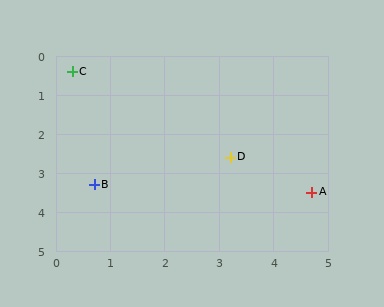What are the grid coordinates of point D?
Point D is at approximately (3.2, 2.6).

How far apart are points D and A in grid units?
Points D and A are about 1.7 grid units apart.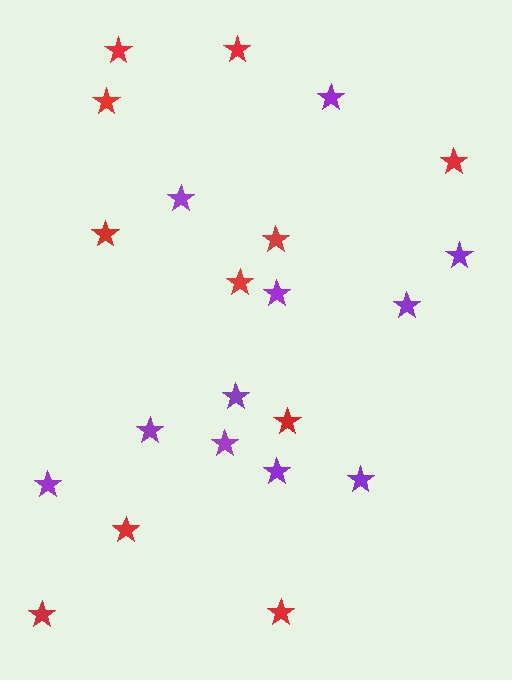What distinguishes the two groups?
There are 2 groups: one group of red stars (11) and one group of purple stars (11).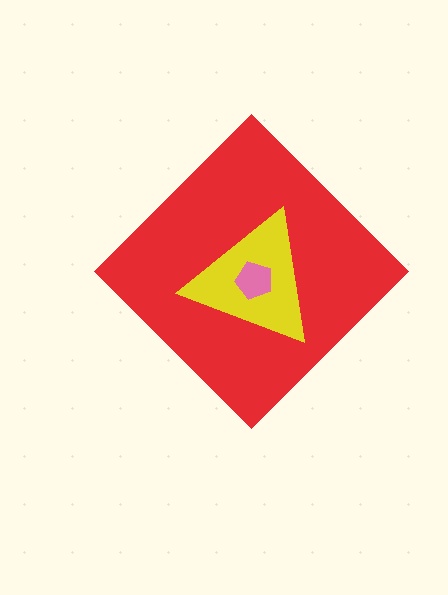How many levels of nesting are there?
3.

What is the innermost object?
The pink pentagon.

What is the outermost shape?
The red diamond.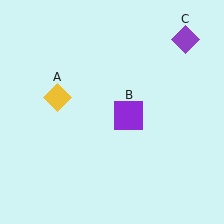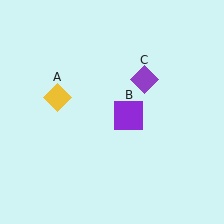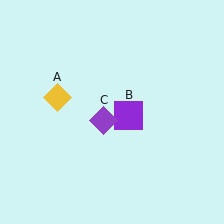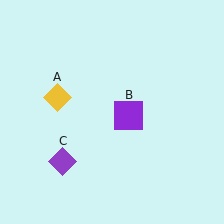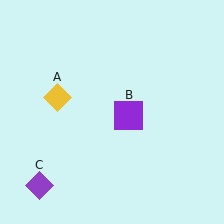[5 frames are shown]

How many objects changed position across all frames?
1 object changed position: purple diamond (object C).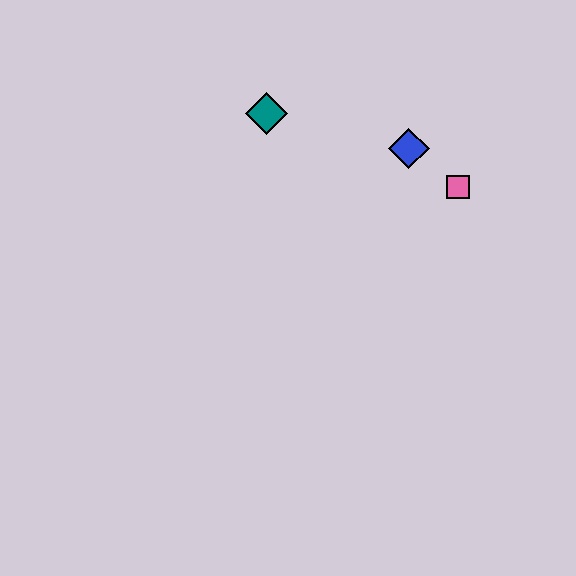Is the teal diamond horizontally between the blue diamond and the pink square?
No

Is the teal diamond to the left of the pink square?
Yes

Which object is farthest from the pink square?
The teal diamond is farthest from the pink square.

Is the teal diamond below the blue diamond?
No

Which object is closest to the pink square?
The blue diamond is closest to the pink square.